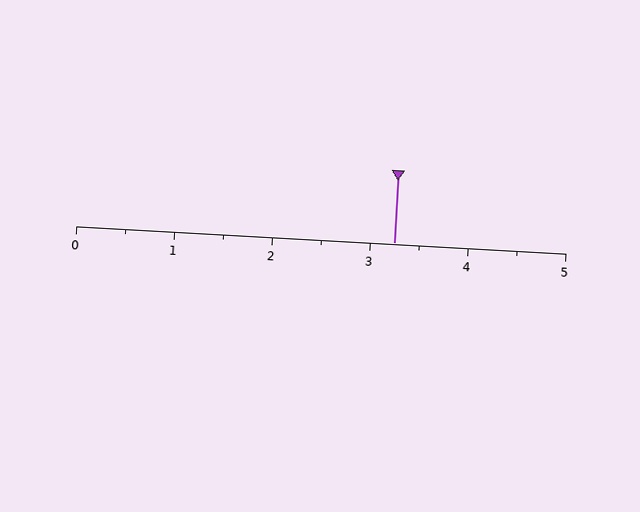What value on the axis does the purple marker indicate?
The marker indicates approximately 3.2.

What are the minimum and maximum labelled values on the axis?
The axis runs from 0 to 5.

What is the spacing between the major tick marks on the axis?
The major ticks are spaced 1 apart.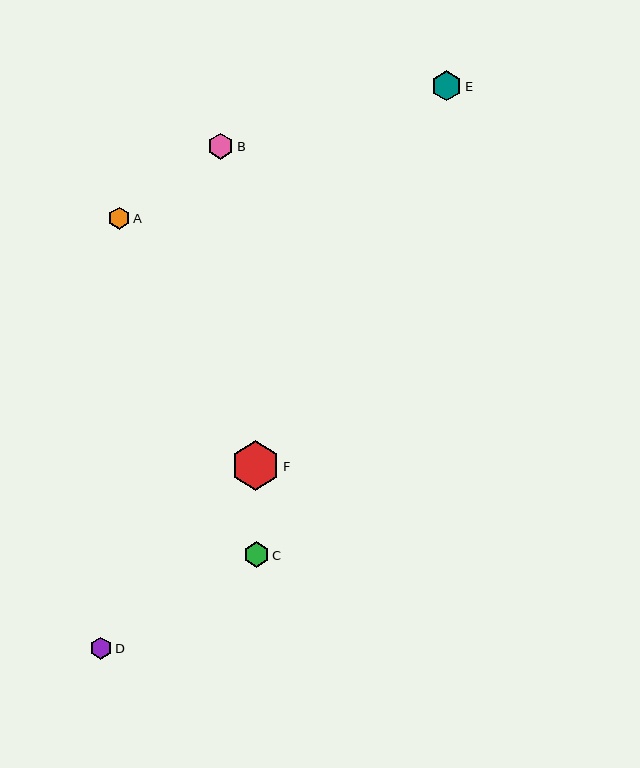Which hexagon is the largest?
Hexagon F is the largest with a size of approximately 49 pixels.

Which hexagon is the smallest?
Hexagon D is the smallest with a size of approximately 22 pixels.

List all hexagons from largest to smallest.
From largest to smallest: F, E, B, C, A, D.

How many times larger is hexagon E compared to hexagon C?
Hexagon E is approximately 1.2 times the size of hexagon C.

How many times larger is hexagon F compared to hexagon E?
Hexagon F is approximately 1.6 times the size of hexagon E.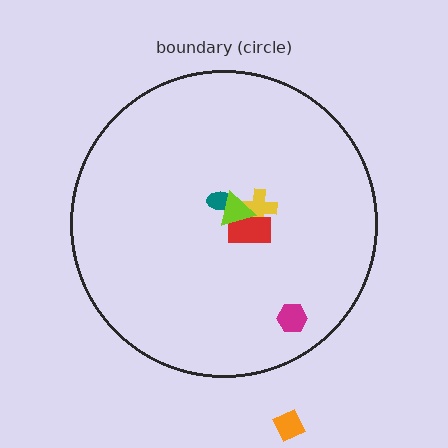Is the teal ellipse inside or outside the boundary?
Inside.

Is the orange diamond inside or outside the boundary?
Outside.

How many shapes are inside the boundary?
5 inside, 1 outside.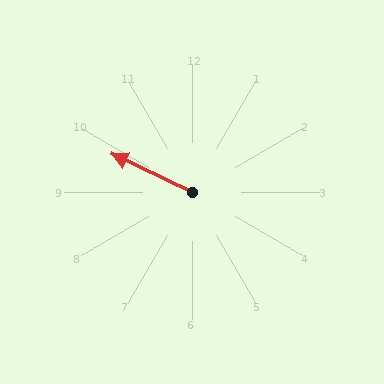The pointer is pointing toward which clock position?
Roughly 10 o'clock.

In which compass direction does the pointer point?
Northwest.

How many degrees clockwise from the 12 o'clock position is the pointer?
Approximately 296 degrees.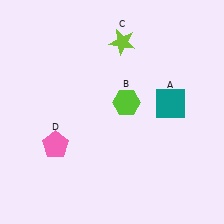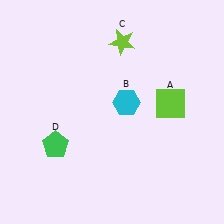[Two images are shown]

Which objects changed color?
A changed from teal to lime. B changed from lime to cyan. D changed from pink to green.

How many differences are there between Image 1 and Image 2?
There are 3 differences between the two images.